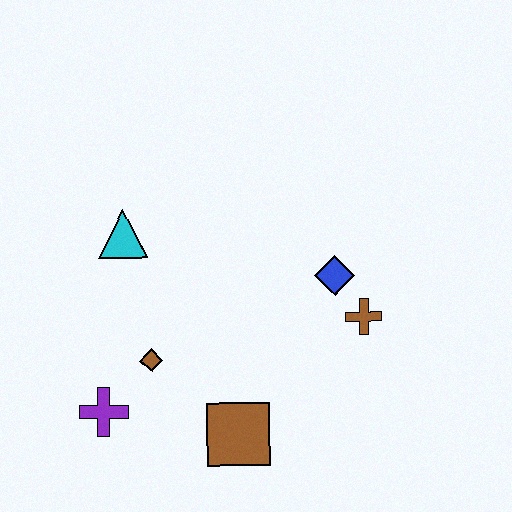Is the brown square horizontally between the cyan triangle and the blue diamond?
Yes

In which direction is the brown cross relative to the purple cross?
The brown cross is to the right of the purple cross.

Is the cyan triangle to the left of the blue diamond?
Yes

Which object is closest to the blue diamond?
The brown cross is closest to the blue diamond.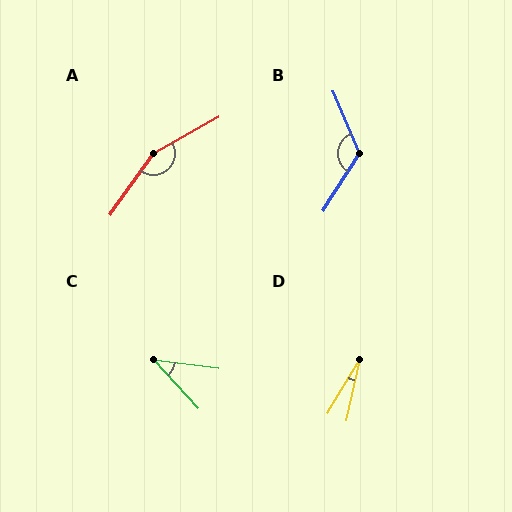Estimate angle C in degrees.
Approximately 40 degrees.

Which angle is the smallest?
D, at approximately 19 degrees.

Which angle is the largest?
A, at approximately 155 degrees.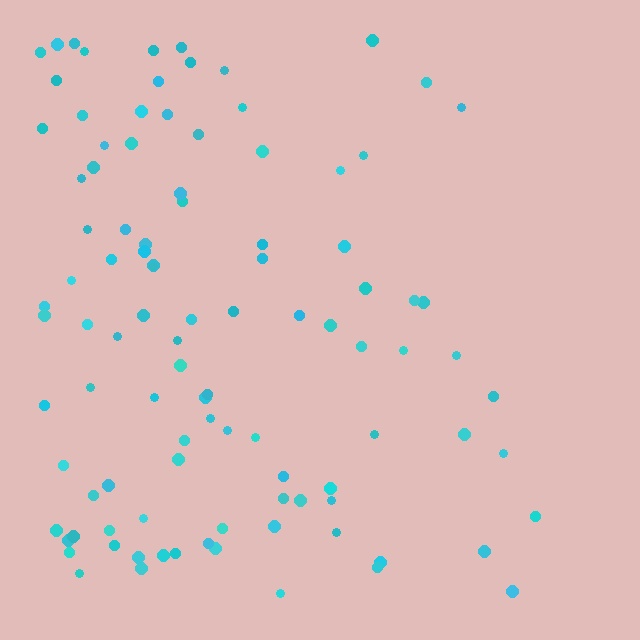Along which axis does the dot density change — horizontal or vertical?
Horizontal.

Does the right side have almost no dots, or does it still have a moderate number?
Still a moderate number, just noticeably fewer than the left.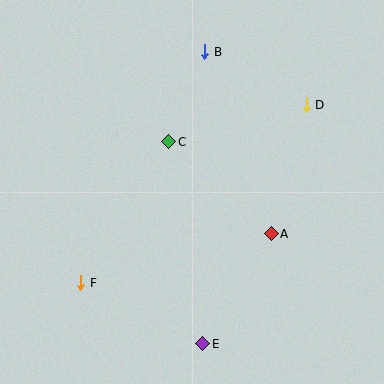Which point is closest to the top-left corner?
Point B is closest to the top-left corner.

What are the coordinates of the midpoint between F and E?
The midpoint between F and E is at (142, 313).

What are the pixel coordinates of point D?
Point D is at (306, 105).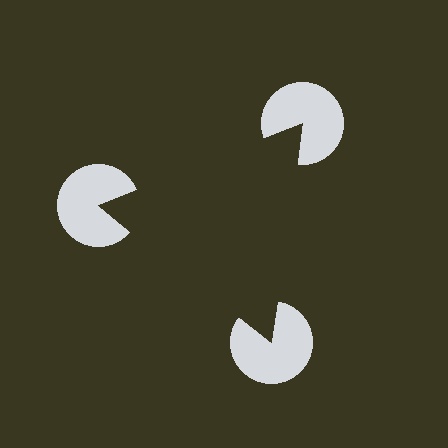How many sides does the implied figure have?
3 sides.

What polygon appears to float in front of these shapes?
An illusory triangle — its edges are inferred from the aligned wedge cuts in the pac-man discs, not physically drawn.